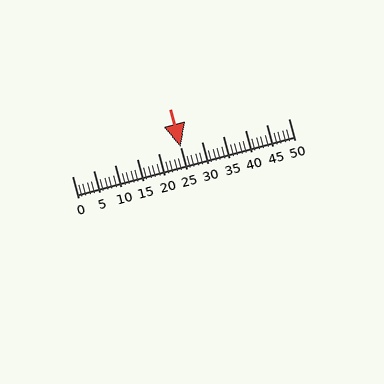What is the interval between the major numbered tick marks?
The major tick marks are spaced 5 units apart.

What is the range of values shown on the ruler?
The ruler shows values from 0 to 50.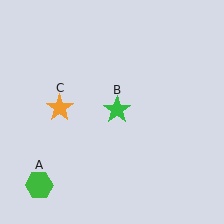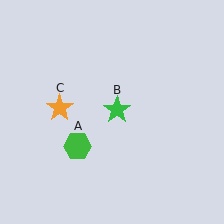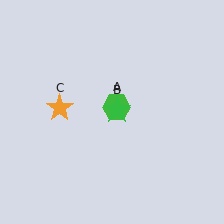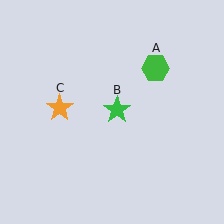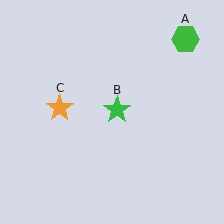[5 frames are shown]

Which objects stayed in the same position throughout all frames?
Green star (object B) and orange star (object C) remained stationary.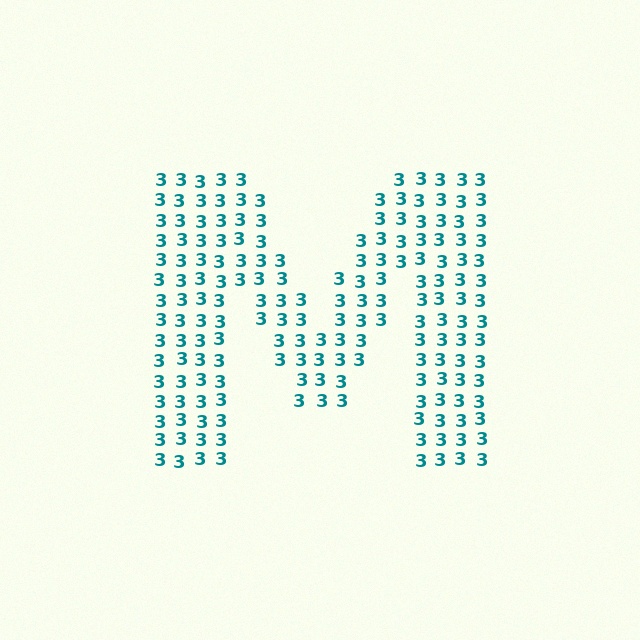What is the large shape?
The large shape is the letter M.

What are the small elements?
The small elements are digit 3's.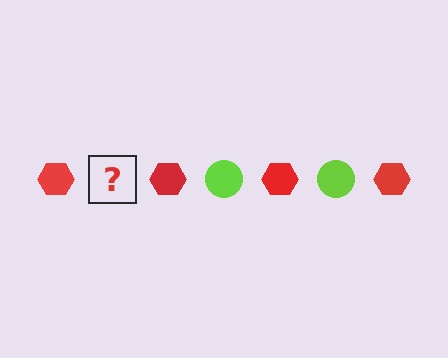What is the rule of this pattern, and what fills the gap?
The rule is that the pattern alternates between red hexagon and lime circle. The gap should be filled with a lime circle.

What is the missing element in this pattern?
The missing element is a lime circle.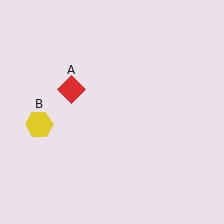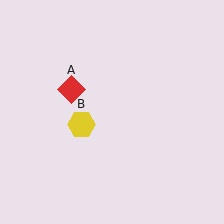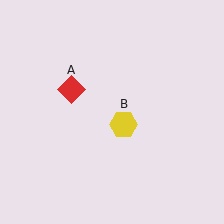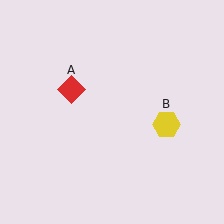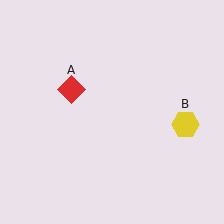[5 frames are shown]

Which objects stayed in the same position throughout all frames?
Red diamond (object A) remained stationary.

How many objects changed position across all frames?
1 object changed position: yellow hexagon (object B).